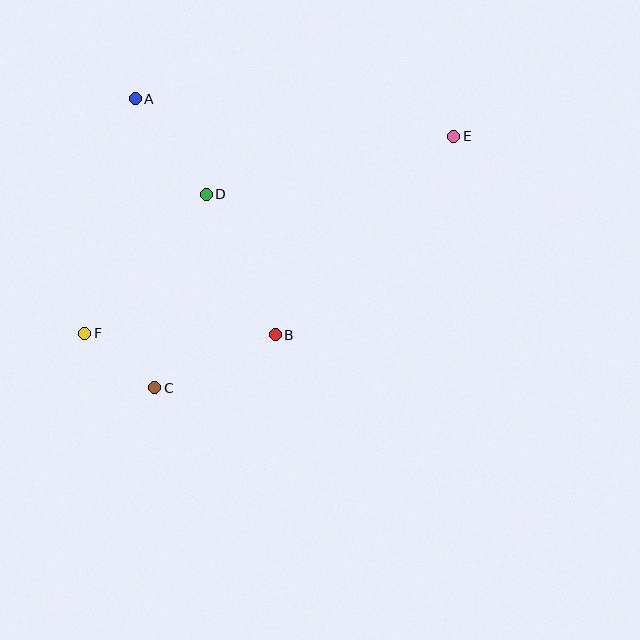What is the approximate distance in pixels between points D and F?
The distance between D and F is approximately 185 pixels.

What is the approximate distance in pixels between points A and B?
The distance between A and B is approximately 275 pixels.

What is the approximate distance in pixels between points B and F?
The distance between B and F is approximately 191 pixels.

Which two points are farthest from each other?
Points E and F are farthest from each other.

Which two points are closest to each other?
Points C and F are closest to each other.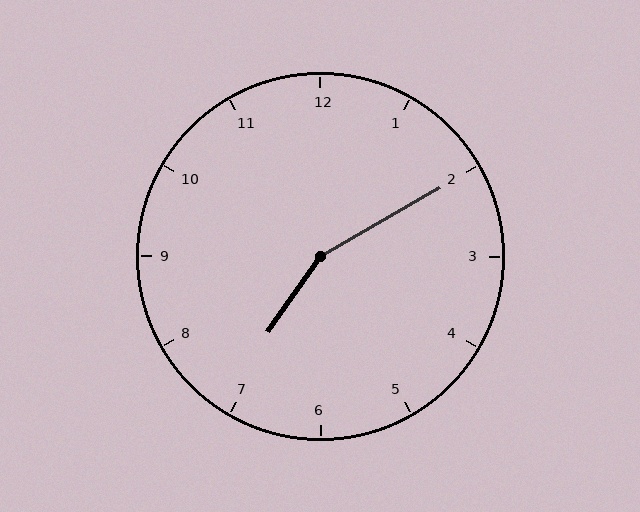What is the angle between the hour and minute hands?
Approximately 155 degrees.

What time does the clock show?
7:10.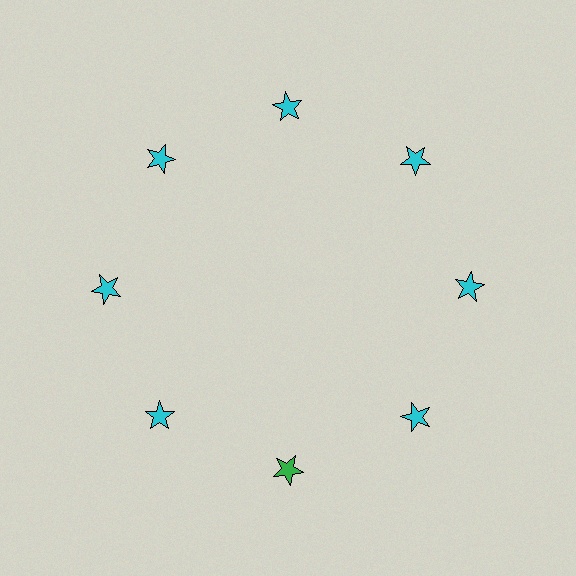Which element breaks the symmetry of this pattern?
The green star at roughly the 6 o'clock position breaks the symmetry. All other shapes are cyan stars.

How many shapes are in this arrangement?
There are 8 shapes arranged in a ring pattern.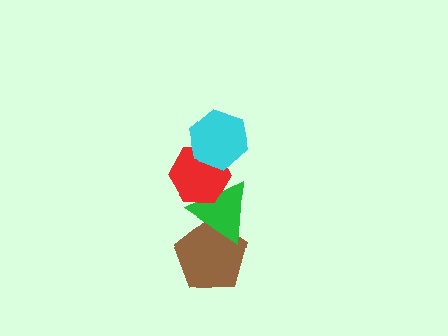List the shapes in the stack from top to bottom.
From top to bottom: the cyan hexagon, the red hexagon, the green triangle, the brown pentagon.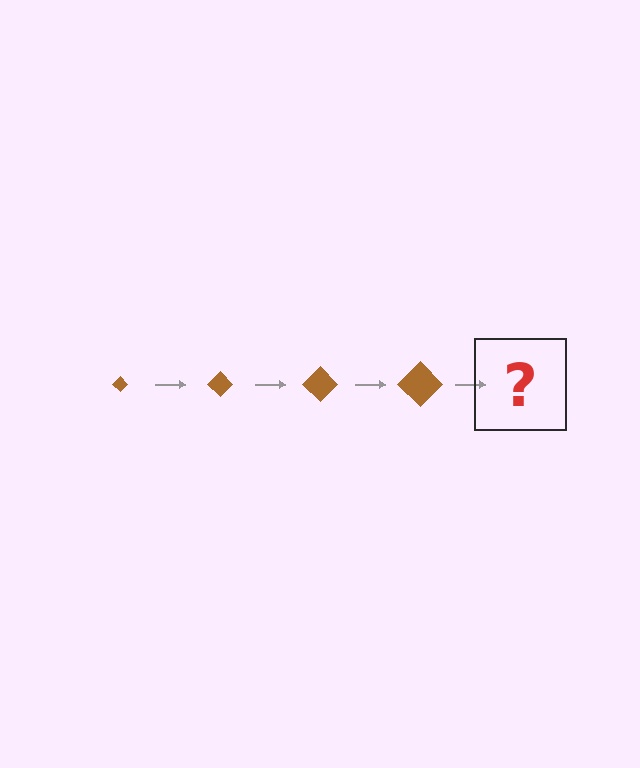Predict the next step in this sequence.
The next step is a brown diamond, larger than the previous one.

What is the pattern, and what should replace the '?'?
The pattern is that the diamond gets progressively larger each step. The '?' should be a brown diamond, larger than the previous one.